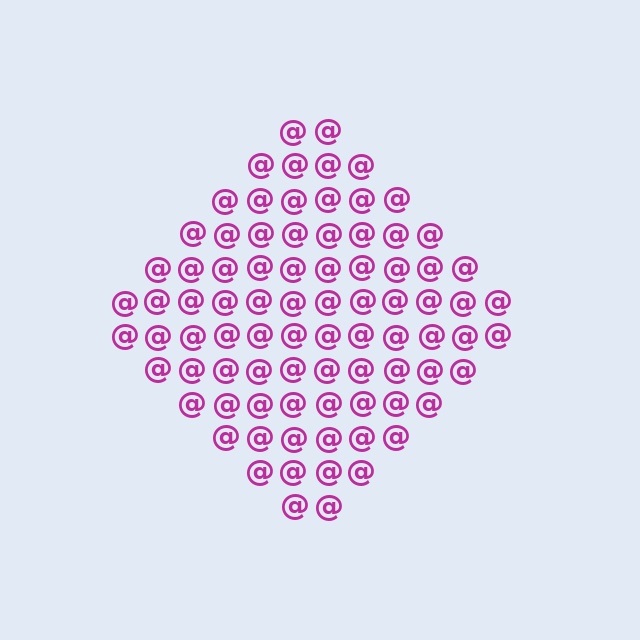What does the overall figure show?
The overall figure shows a diamond.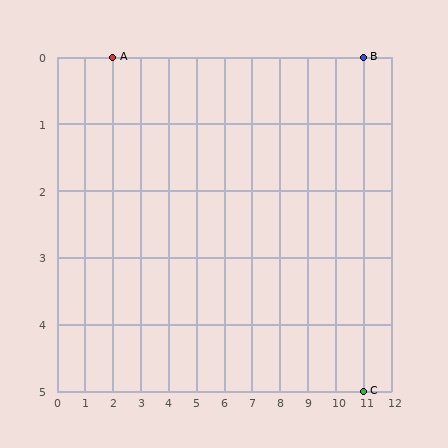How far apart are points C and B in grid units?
Points C and B are 5 rows apart.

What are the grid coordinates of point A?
Point A is at grid coordinates (2, 0).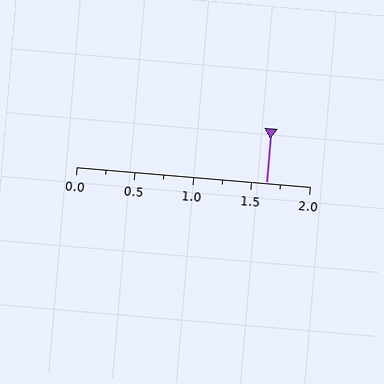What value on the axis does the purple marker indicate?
The marker indicates approximately 1.62.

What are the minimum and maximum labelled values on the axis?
The axis runs from 0.0 to 2.0.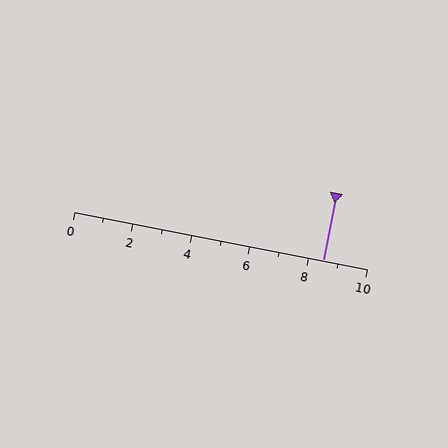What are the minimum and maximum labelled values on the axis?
The axis runs from 0 to 10.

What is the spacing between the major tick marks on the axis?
The major ticks are spaced 2 apart.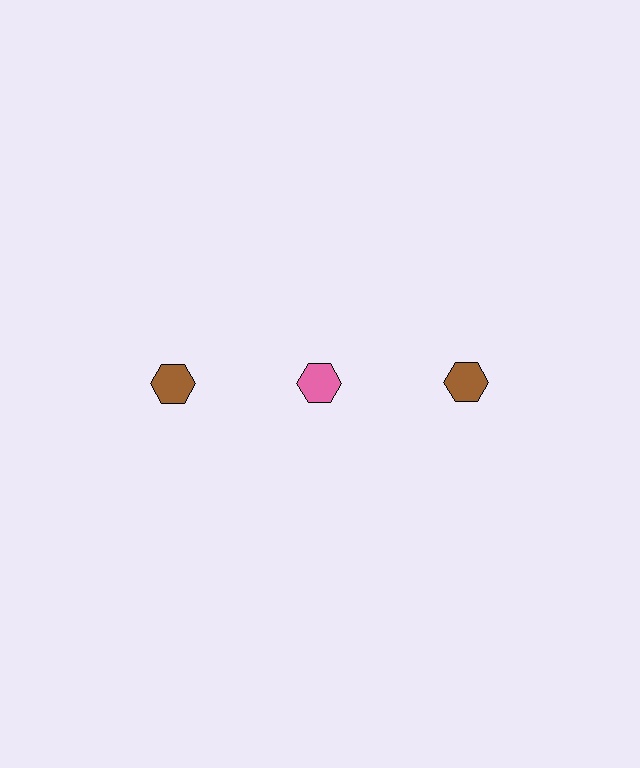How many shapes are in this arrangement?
There are 3 shapes arranged in a grid pattern.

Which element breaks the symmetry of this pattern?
The pink hexagon in the top row, second from left column breaks the symmetry. All other shapes are brown hexagons.